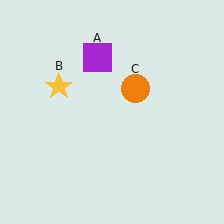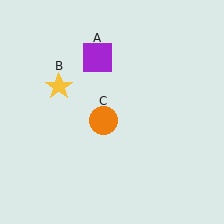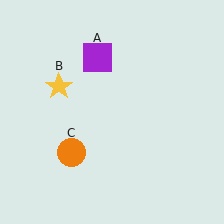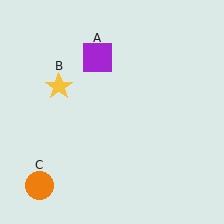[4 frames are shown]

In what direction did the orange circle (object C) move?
The orange circle (object C) moved down and to the left.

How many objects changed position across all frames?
1 object changed position: orange circle (object C).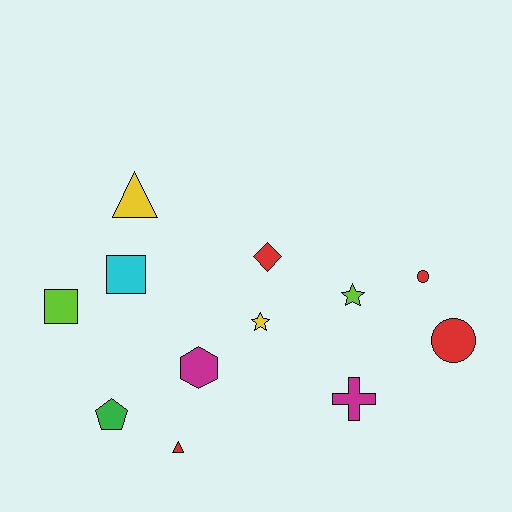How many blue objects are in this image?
There are no blue objects.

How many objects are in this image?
There are 12 objects.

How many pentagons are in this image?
There is 1 pentagon.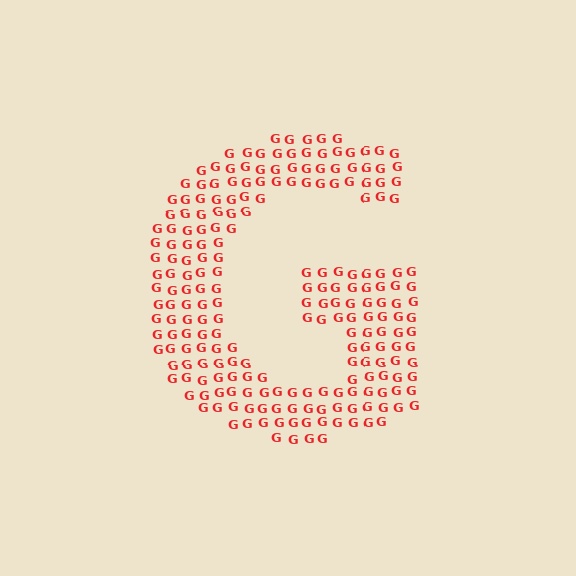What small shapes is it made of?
It is made of small letter G's.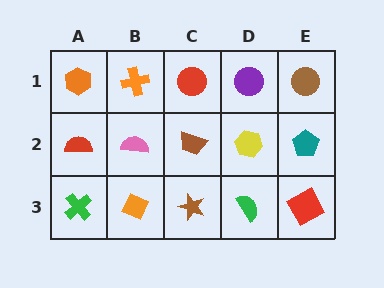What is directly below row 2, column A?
A green cross.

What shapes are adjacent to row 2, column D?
A purple circle (row 1, column D), a green semicircle (row 3, column D), a brown trapezoid (row 2, column C), a teal pentagon (row 2, column E).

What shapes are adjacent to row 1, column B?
A pink semicircle (row 2, column B), an orange hexagon (row 1, column A), a red circle (row 1, column C).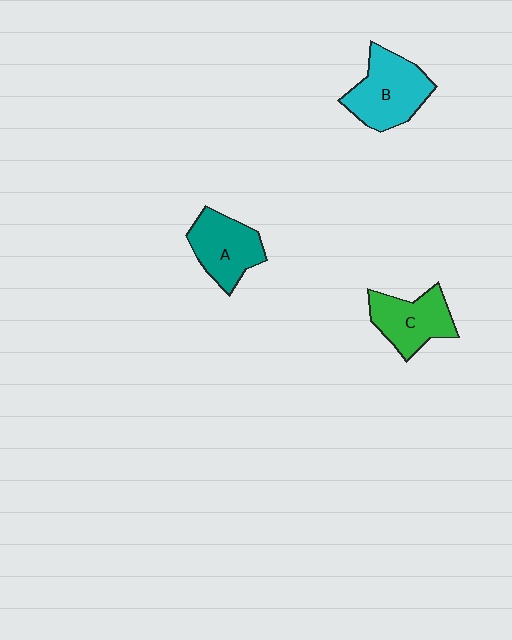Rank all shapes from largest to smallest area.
From largest to smallest: B (cyan), A (teal), C (green).